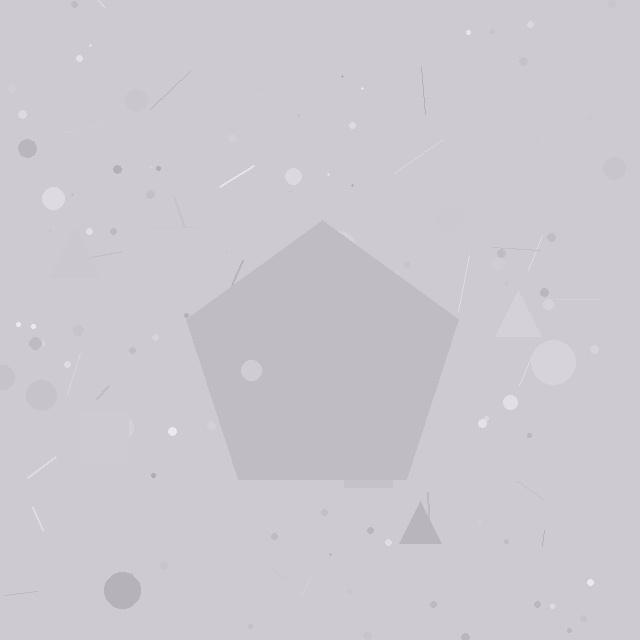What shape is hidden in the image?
A pentagon is hidden in the image.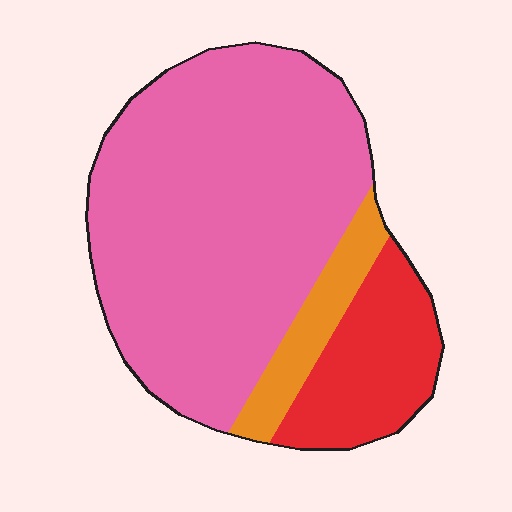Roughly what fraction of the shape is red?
Red takes up less than a quarter of the shape.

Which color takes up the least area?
Orange, at roughly 10%.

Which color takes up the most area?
Pink, at roughly 70%.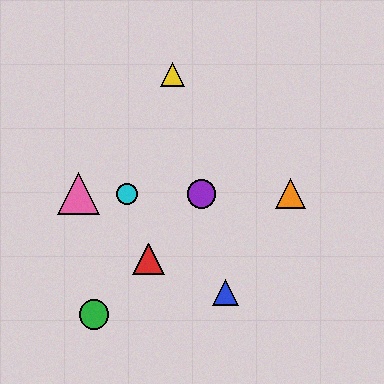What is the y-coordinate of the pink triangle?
The pink triangle is at y≈194.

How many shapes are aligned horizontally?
4 shapes (the purple circle, the orange triangle, the cyan circle, the pink triangle) are aligned horizontally.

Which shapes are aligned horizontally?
The purple circle, the orange triangle, the cyan circle, the pink triangle are aligned horizontally.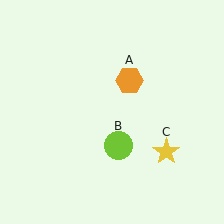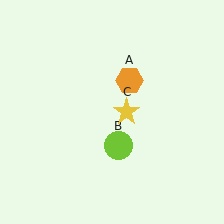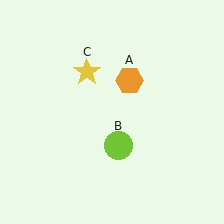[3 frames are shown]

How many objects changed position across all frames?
1 object changed position: yellow star (object C).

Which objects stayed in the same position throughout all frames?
Orange hexagon (object A) and lime circle (object B) remained stationary.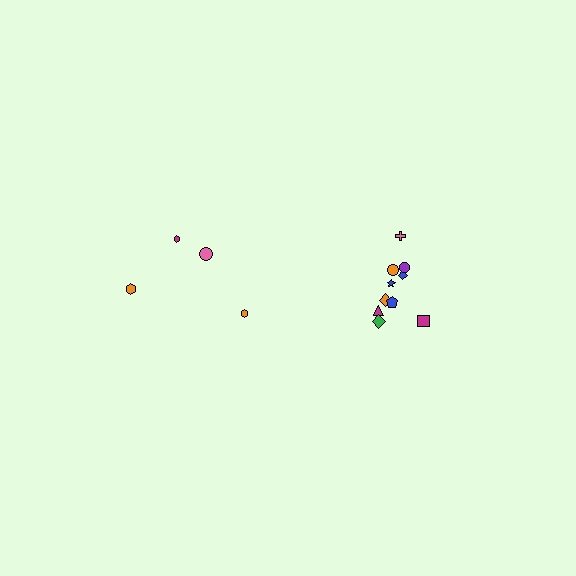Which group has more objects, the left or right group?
The right group.